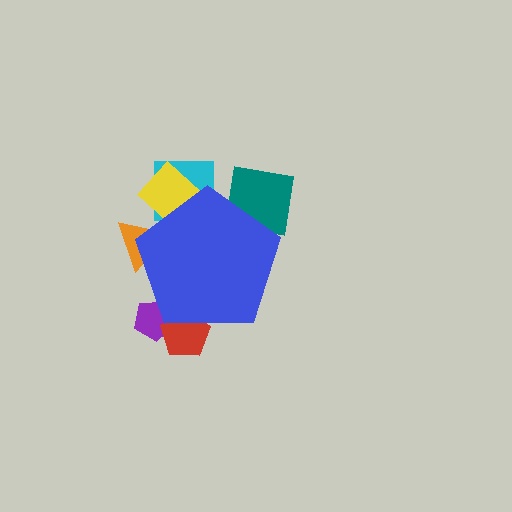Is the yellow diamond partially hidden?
Yes, the yellow diamond is partially hidden behind the blue pentagon.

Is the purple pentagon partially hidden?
Yes, the purple pentagon is partially hidden behind the blue pentagon.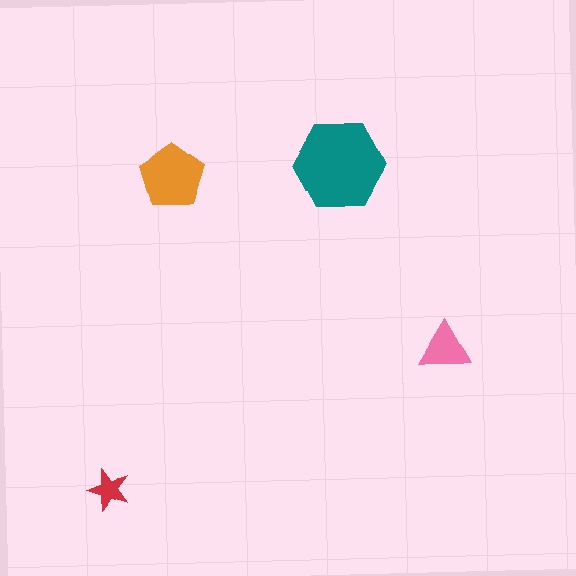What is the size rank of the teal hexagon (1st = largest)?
1st.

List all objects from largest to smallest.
The teal hexagon, the orange pentagon, the pink triangle, the red star.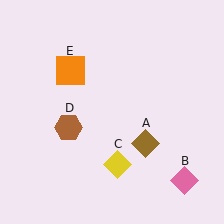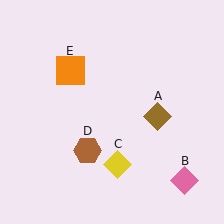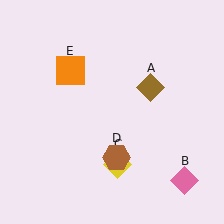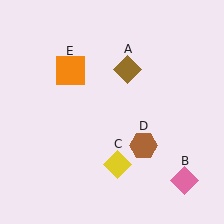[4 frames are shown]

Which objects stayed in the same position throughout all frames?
Pink diamond (object B) and yellow diamond (object C) and orange square (object E) remained stationary.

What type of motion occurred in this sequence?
The brown diamond (object A), brown hexagon (object D) rotated counterclockwise around the center of the scene.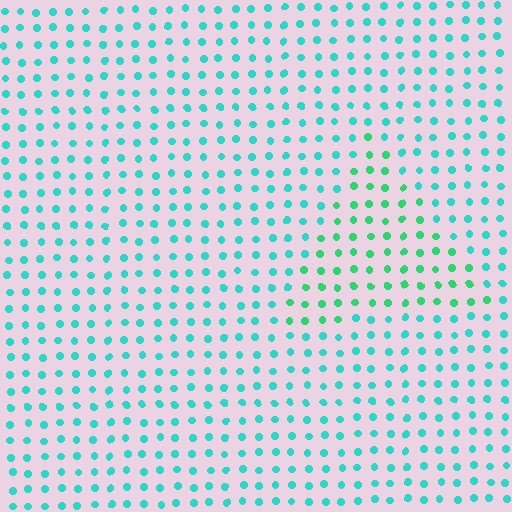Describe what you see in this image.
The image is filled with small cyan elements in a uniform arrangement. A triangle-shaped region is visible where the elements are tinted to a slightly different hue, forming a subtle color boundary.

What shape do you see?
I see a triangle.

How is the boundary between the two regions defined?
The boundary is defined purely by a slight shift in hue (about 30 degrees). Spacing, size, and orientation are identical on both sides.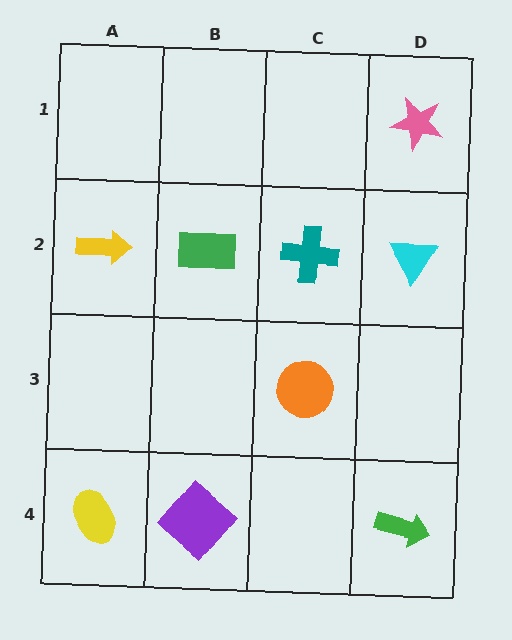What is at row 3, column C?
An orange circle.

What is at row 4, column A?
A yellow ellipse.